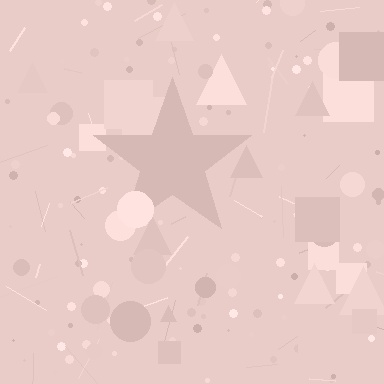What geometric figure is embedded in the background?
A star is embedded in the background.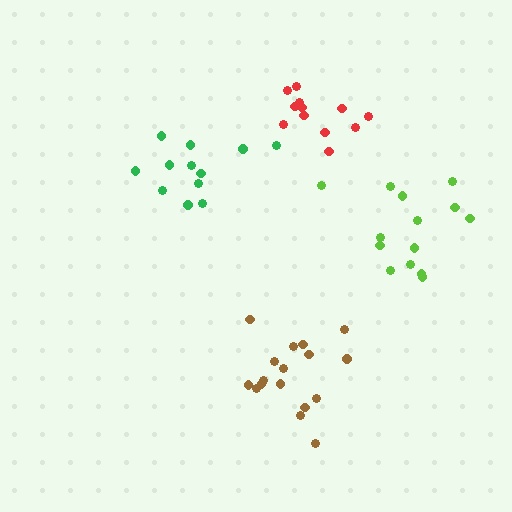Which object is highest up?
The red cluster is topmost.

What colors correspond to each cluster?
The clusters are colored: lime, green, red, brown.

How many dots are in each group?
Group 1: 14 dots, Group 2: 12 dots, Group 3: 12 dots, Group 4: 17 dots (55 total).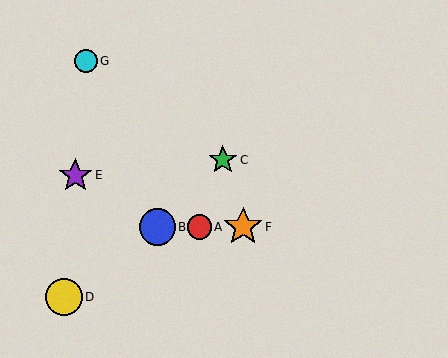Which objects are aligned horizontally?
Objects A, B, F are aligned horizontally.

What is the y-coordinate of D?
Object D is at y≈297.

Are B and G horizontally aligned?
No, B is at y≈227 and G is at y≈61.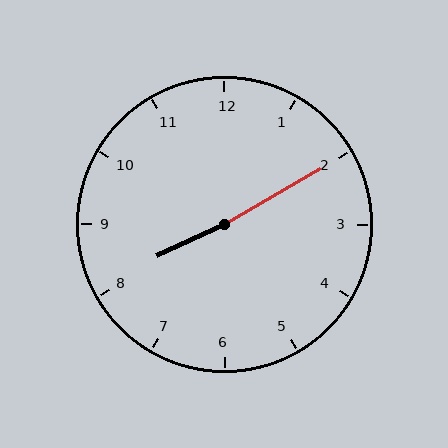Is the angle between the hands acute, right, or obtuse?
It is obtuse.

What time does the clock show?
8:10.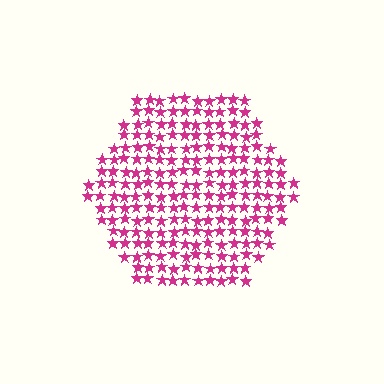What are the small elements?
The small elements are stars.